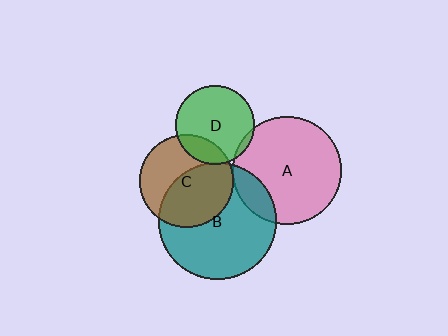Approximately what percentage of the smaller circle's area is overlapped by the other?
Approximately 15%.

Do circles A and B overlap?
Yes.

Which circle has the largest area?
Circle B (teal).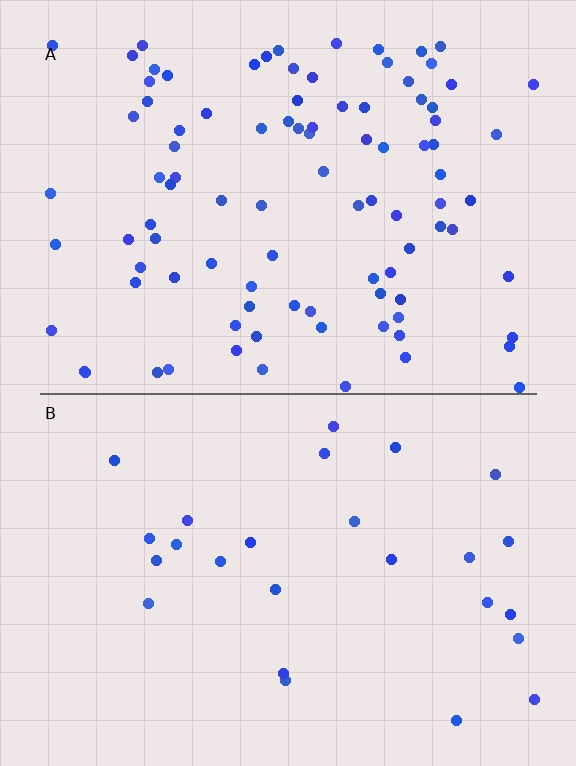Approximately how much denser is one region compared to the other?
Approximately 3.6× — region A over region B.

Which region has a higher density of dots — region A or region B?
A (the top).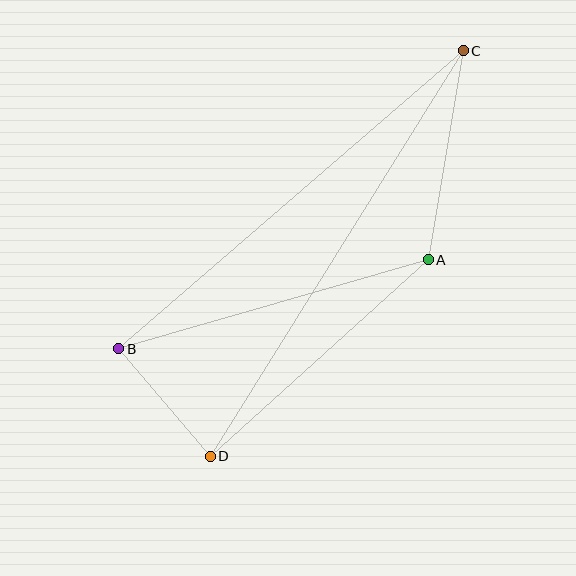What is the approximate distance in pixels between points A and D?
The distance between A and D is approximately 293 pixels.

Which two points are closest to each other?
Points B and D are closest to each other.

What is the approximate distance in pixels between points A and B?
The distance between A and B is approximately 322 pixels.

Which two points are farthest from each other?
Points C and D are farthest from each other.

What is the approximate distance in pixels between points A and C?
The distance between A and C is approximately 212 pixels.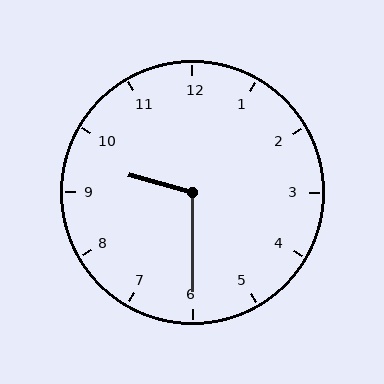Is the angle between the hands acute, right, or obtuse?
It is obtuse.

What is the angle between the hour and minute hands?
Approximately 105 degrees.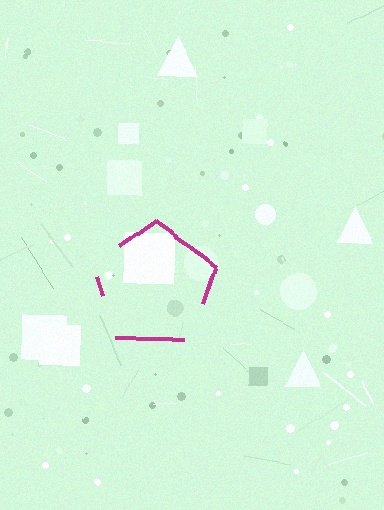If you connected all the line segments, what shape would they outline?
They would outline a pentagon.